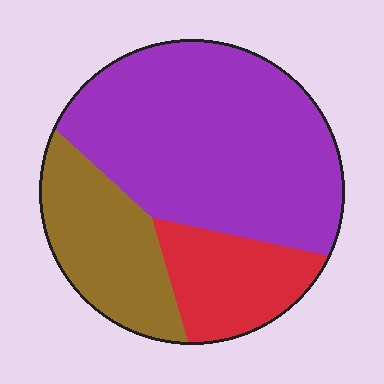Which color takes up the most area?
Purple, at roughly 60%.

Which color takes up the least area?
Red, at roughly 20%.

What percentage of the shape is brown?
Brown covers about 25% of the shape.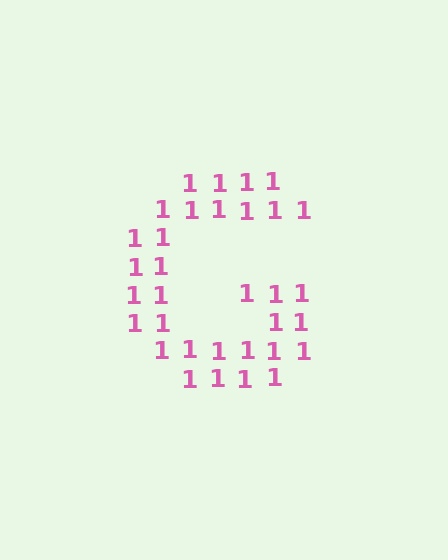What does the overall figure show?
The overall figure shows the letter G.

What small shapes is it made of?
It is made of small digit 1's.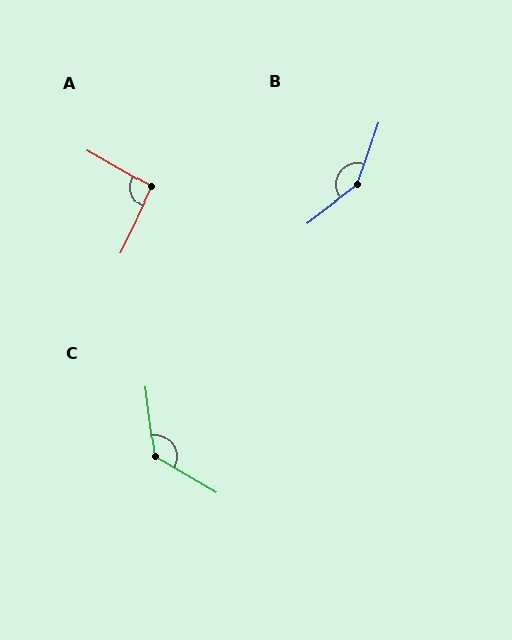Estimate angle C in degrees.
Approximately 127 degrees.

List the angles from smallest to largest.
A (93°), C (127°), B (147°).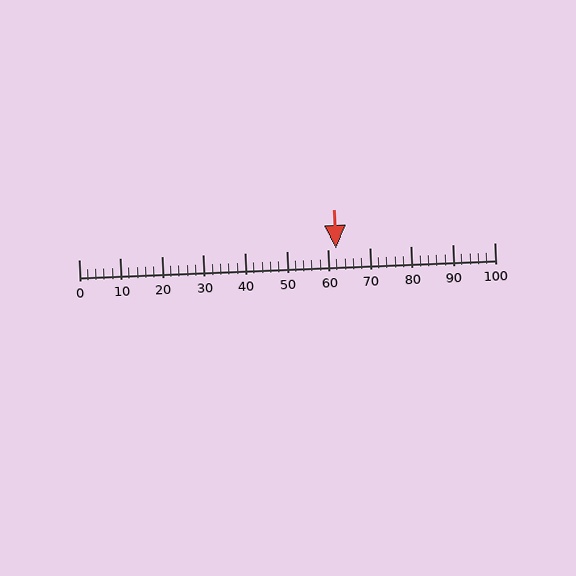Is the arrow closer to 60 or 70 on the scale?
The arrow is closer to 60.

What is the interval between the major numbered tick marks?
The major tick marks are spaced 10 units apart.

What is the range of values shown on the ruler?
The ruler shows values from 0 to 100.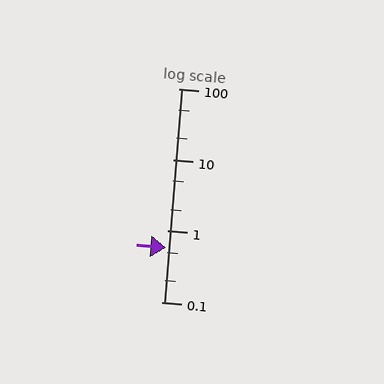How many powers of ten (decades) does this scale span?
The scale spans 3 decades, from 0.1 to 100.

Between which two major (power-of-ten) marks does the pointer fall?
The pointer is between 0.1 and 1.